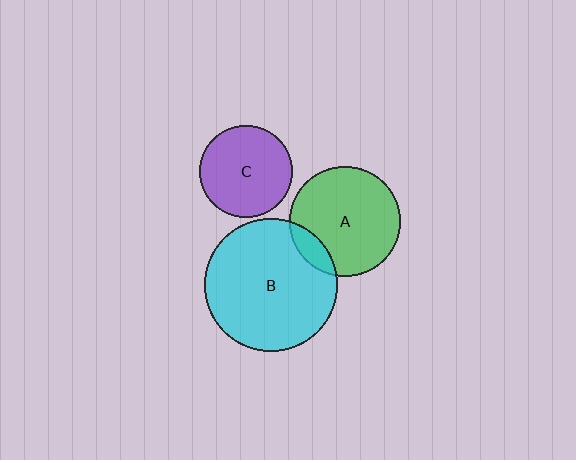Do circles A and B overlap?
Yes.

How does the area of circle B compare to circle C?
Approximately 2.1 times.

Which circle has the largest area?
Circle B (cyan).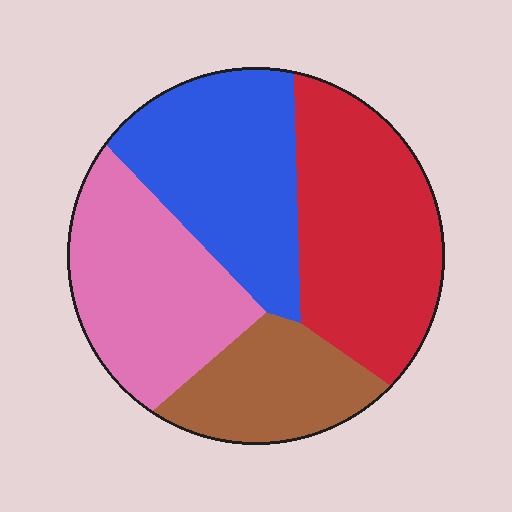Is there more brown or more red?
Red.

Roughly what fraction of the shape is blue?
Blue covers around 25% of the shape.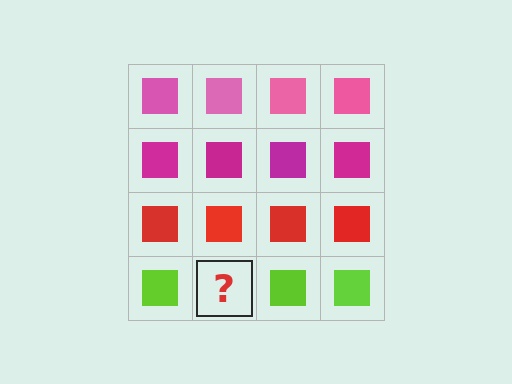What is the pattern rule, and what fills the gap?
The rule is that each row has a consistent color. The gap should be filled with a lime square.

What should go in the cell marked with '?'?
The missing cell should contain a lime square.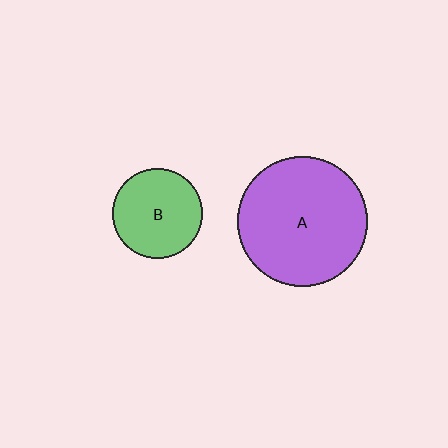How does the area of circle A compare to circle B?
Approximately 2.1 times.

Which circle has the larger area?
Circle A (purple).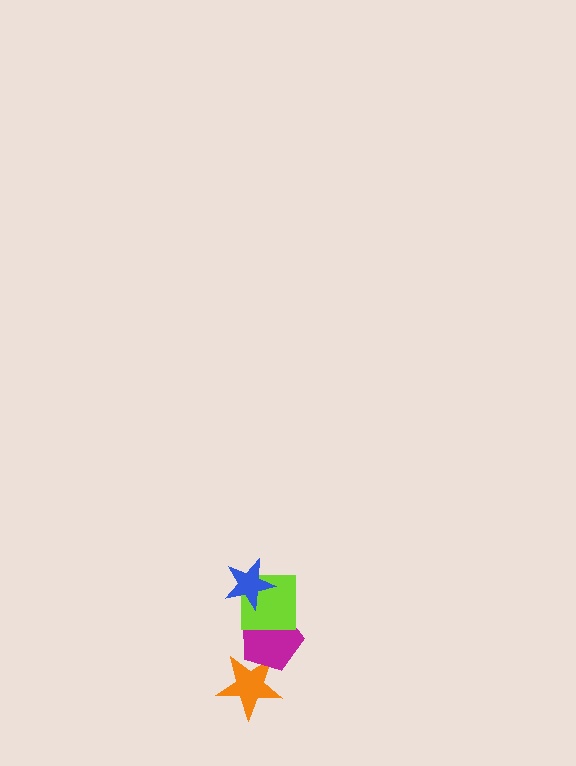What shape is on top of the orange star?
The magenta pentagon is on top of the orange star.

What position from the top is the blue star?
The blue star is 1st from the top.